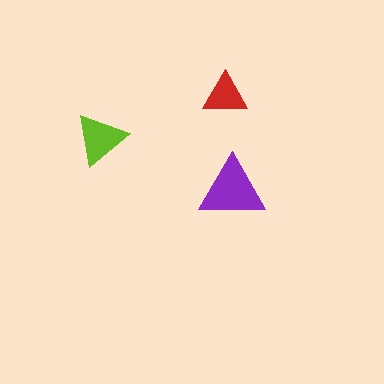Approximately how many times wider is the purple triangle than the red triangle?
About 1.5 times wider.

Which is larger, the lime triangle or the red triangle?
The lime one.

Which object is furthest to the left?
The lime triangle is leftmost.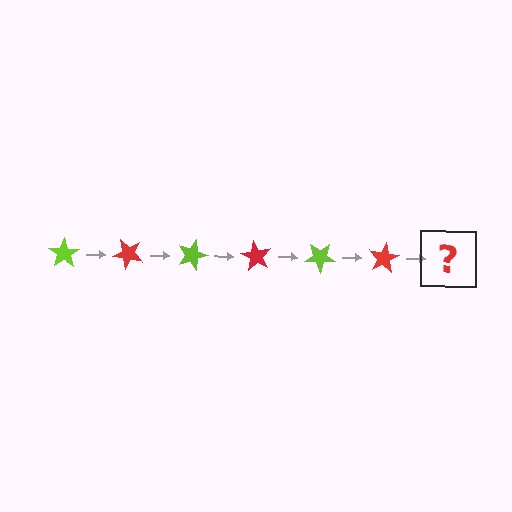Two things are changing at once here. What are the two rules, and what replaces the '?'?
The two rules are that it rotates 45 degrees each step and the color cycles through lime and red. The '?' should be a lime star, rotated 270 degrees from the start.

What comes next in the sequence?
The next element should be a lime star, rotated 270 degrees from the start.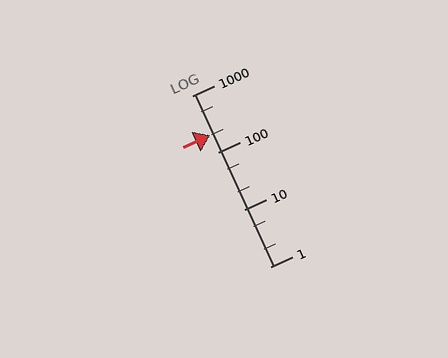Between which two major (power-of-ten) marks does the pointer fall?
The pointer is between 100 and 1000.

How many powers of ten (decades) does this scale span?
The scale spans 3 decades, from 1 to 1000.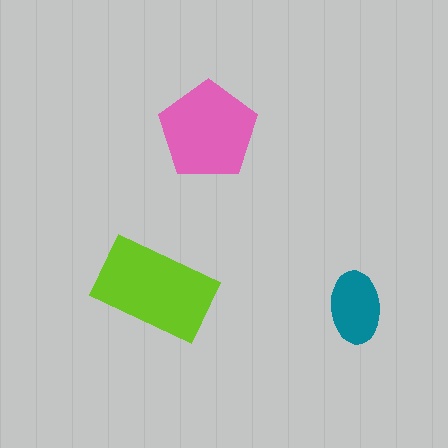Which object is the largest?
The lime rectangle.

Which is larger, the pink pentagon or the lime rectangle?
The lime rectangle.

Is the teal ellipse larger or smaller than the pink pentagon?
Smaller.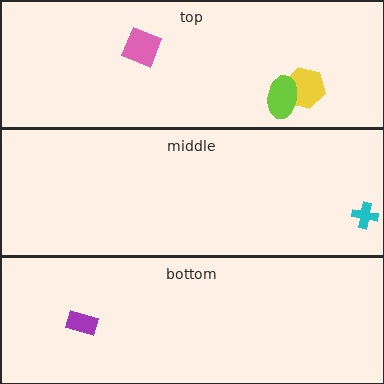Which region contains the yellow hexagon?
The top region.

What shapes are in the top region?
The yellow hexagon, the pink square, the lime ellipse.